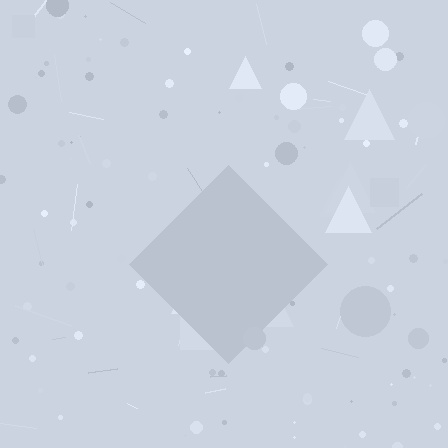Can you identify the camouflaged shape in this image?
The camouflaged shape is a diamond.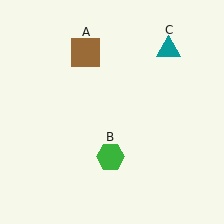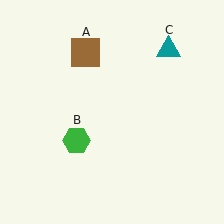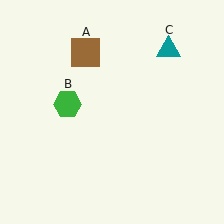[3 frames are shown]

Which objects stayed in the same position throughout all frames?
Brown square (object A) and teal triangle (object C) remained stationary.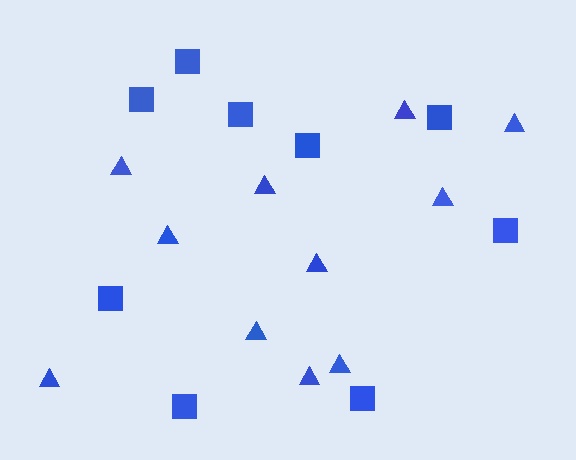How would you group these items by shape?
There are 2 groups: one group of squares (9) and one group of triangles (11).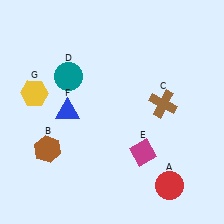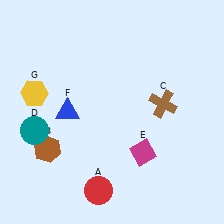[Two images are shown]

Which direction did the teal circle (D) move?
The teal circle (D) moved down.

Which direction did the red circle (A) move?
The red circle (A) moved left.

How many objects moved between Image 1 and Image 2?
2 objects moved between the two images.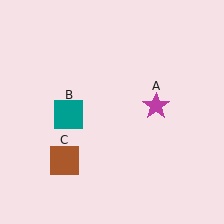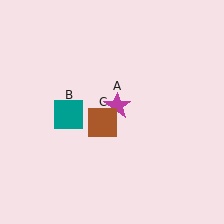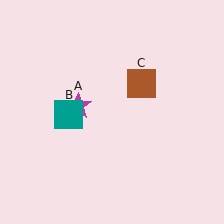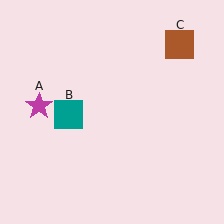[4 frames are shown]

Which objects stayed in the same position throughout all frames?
Teal square (object B) remained stationary.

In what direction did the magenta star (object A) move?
The magenta star (object A) moved left.